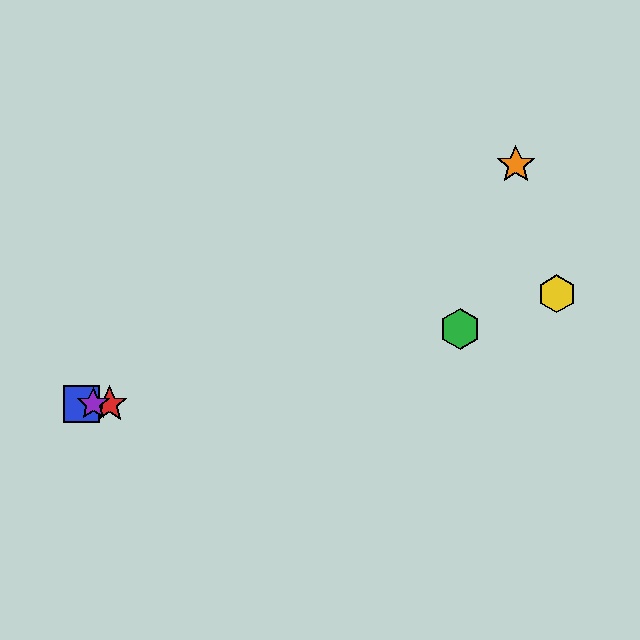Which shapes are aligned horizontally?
The red star, the blue square, the purple star are aligned horizontally.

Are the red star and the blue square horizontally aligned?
Yes, both are at y≈404.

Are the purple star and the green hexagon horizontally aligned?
No, the purple star is at y≈404 and the green hexagon is at y≈329.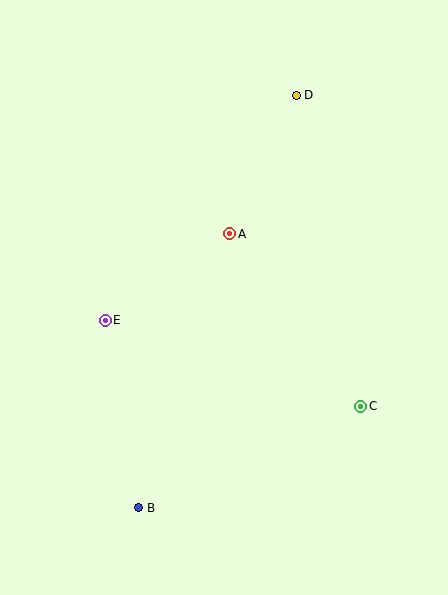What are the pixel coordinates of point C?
Point C is at (361, 406).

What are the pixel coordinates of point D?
Point D is at (296, 95).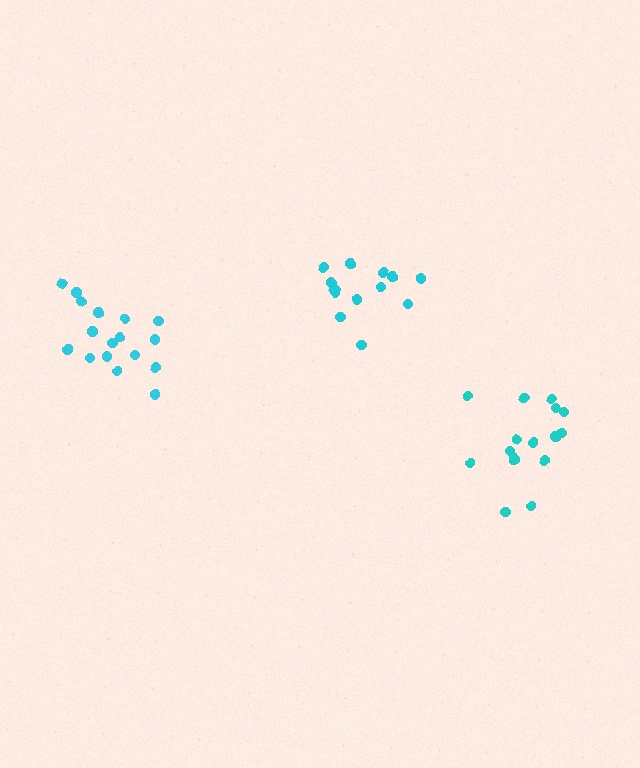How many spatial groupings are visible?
There are 3 spatial groupings.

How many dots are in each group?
Group 1: 17 dots, Group 2: 16 dots, Group 3: 14 dots (47 total).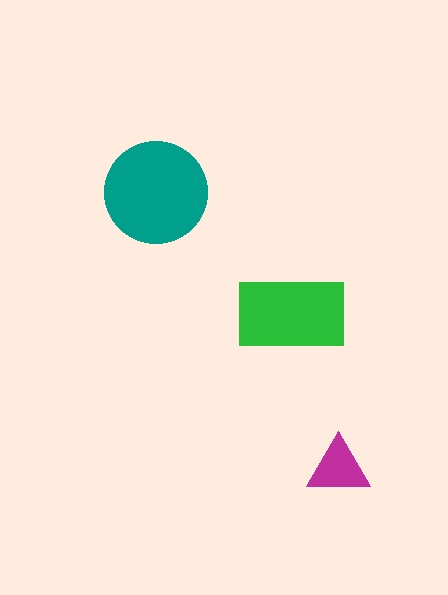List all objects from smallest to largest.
The magenta triangle, the green rectangle, the teal circle.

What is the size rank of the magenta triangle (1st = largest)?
3rd.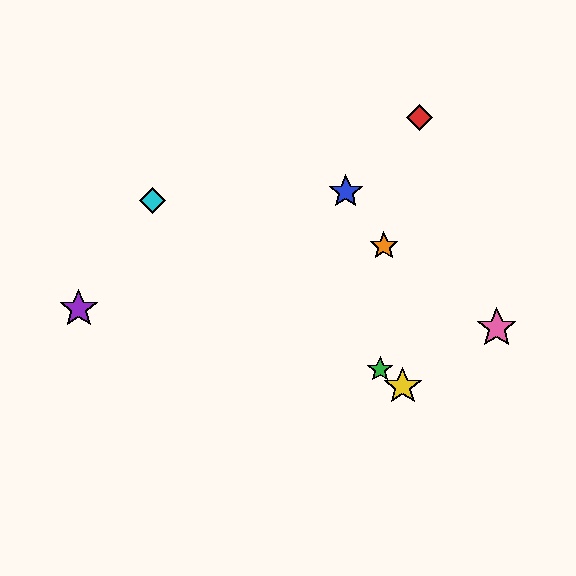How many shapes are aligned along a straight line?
3 shapes (the green star, the yellow star, the cyan diamond) are aligned along a straight line.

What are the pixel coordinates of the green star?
The green star is at (380, 370).